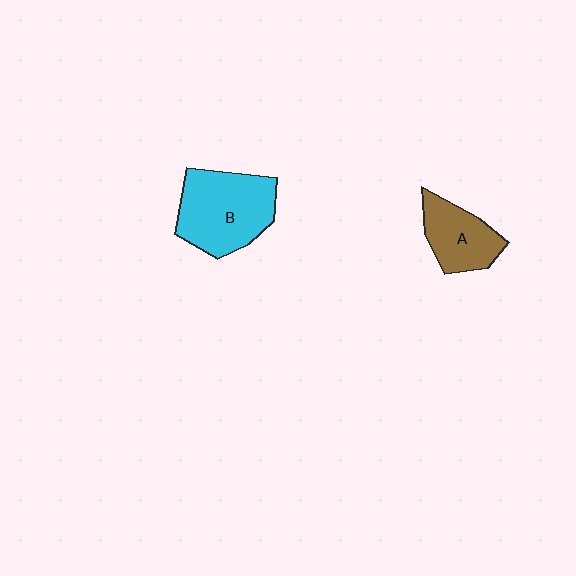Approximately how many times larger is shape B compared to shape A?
Approximately 1.6 times.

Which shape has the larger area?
Shape B (cyan).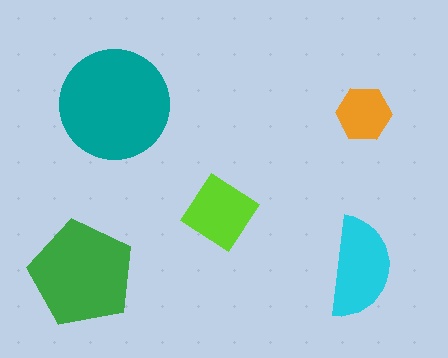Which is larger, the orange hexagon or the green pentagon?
The green pentagon.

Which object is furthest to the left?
The green pentagon is leftmost.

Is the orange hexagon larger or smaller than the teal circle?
Smaller.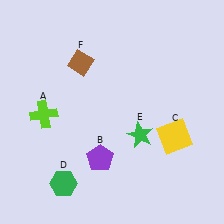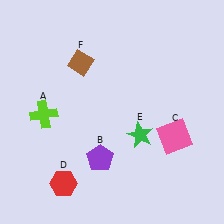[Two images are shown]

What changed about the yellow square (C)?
In Image 1, C is yellow. In Image 2, it changed to pink.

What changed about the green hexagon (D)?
In Image 1, D is green. In Image 2, it changed to red.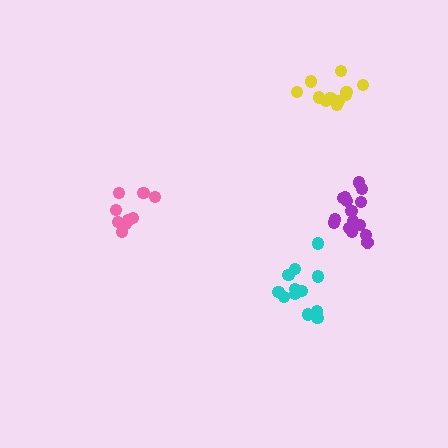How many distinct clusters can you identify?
There are 4 distinct clusters.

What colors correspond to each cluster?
The clusters are colored: cyan, pink, yellow, purple.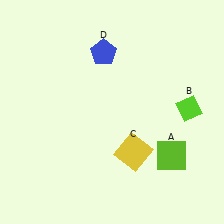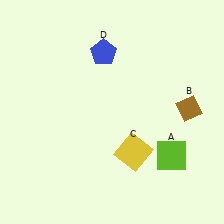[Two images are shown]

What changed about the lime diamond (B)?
In Image 1, B is lime. In Image 2, it changed to brown.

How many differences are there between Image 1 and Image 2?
There is 1 difference between the two images.